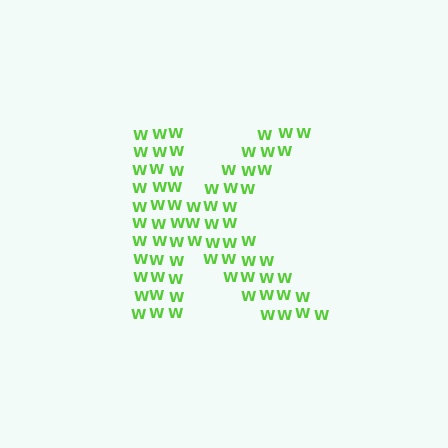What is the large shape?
The large shape is the letter K.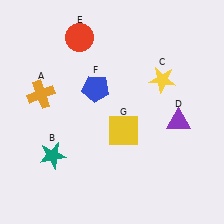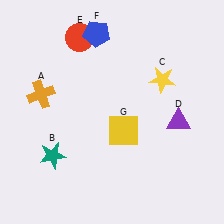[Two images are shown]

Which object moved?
The blue pentagon (F) moved up.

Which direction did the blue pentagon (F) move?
The blue pentagon (F) moved up.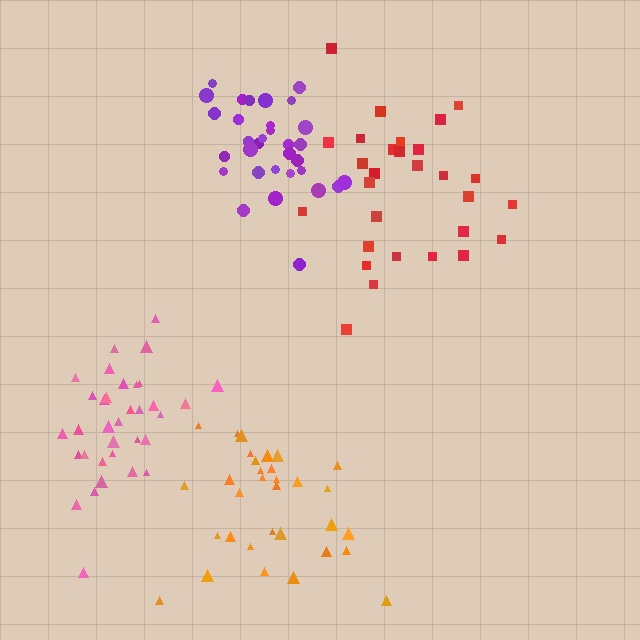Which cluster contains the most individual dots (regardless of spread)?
Pink (34).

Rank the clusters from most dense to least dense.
purple, pink, orange, red.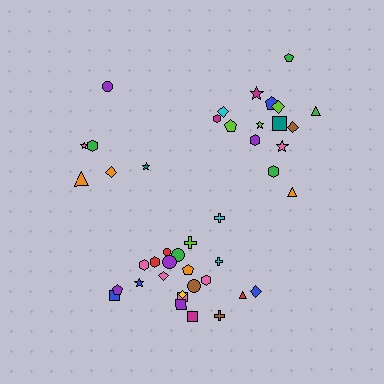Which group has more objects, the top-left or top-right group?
The top-right group.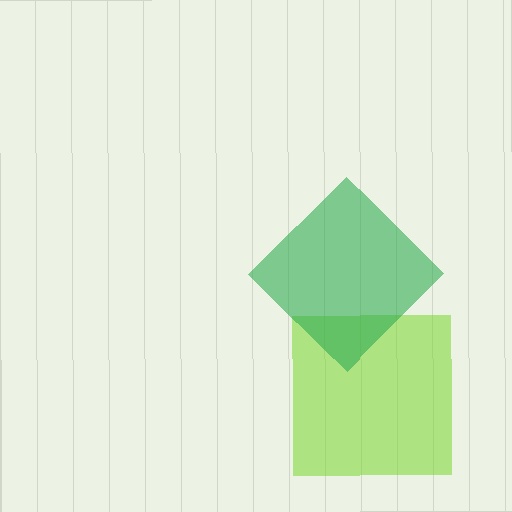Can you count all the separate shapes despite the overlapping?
Yes, there are 2 separate shapes.